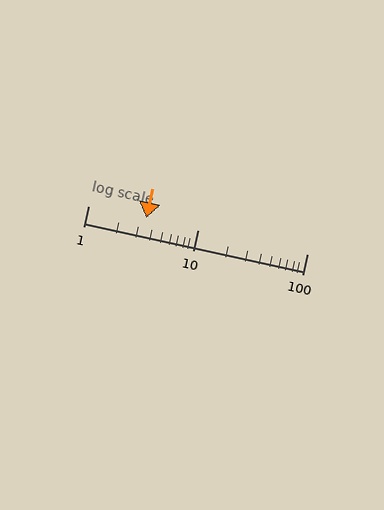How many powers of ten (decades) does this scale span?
The scale spans 2 decades, from 1 to 100.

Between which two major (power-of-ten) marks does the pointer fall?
The pointer is between 1 and 10.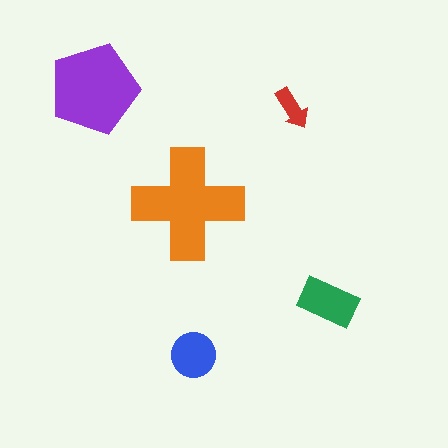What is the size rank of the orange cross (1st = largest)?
1st.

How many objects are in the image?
There are 5 objects in the image.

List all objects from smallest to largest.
The red arrow, the blue circle, the green rectangle, the purple pentagon, the orange cross.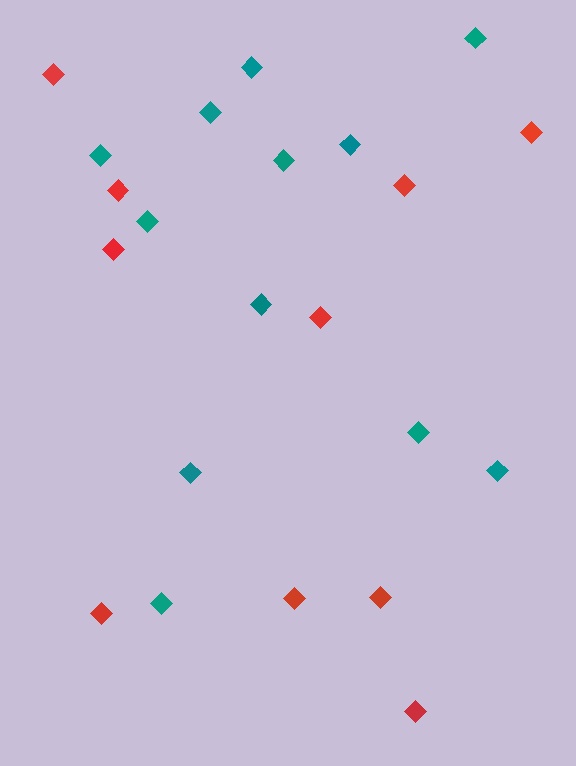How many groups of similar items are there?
There are 2 groups: one group of red diamonds (10) and one group of teal diamonds (12).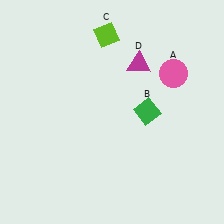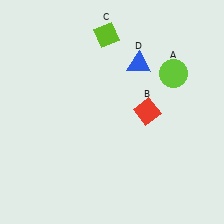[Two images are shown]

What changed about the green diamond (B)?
In Image 1, B is green. In Image 2, it changed to red.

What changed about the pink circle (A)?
In Image 1, A is pink. In Image 2, it changed to lime.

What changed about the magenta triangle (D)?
In Image 1, D is magenta. In Image 2, it changed to blue.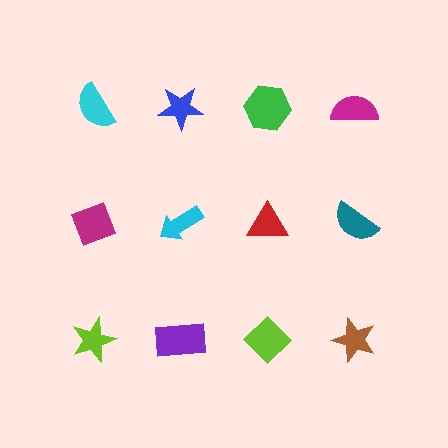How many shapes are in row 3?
4 shapes.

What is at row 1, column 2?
A blue star.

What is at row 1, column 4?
A magenta semicircle.